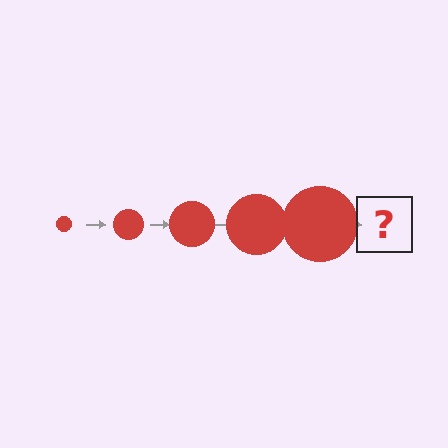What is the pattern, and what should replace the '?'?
The pattern is that the circle gets progressively larger each step. The '?' should be a red circle, larger than the previous one.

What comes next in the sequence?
The next element should be a red circle, larger than the previous one.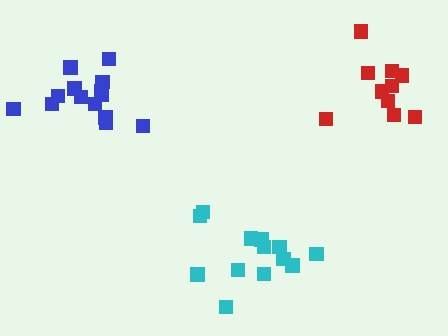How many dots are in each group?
Group 1: 10 dots, Group 2: 14 dots, Group 3: 13 dots (37 total).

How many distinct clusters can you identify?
There are 3 distinct clusters.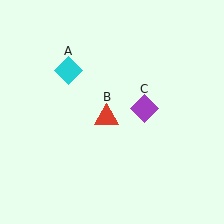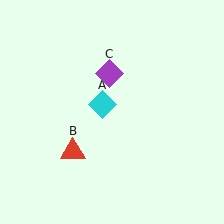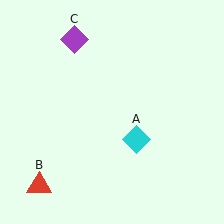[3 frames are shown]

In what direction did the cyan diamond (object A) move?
The cyan diamond (object A) moved down and to the right.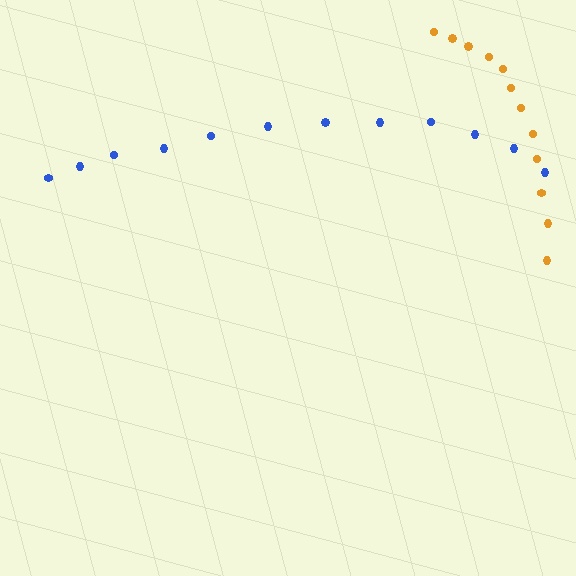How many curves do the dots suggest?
There are 2 distinct paths.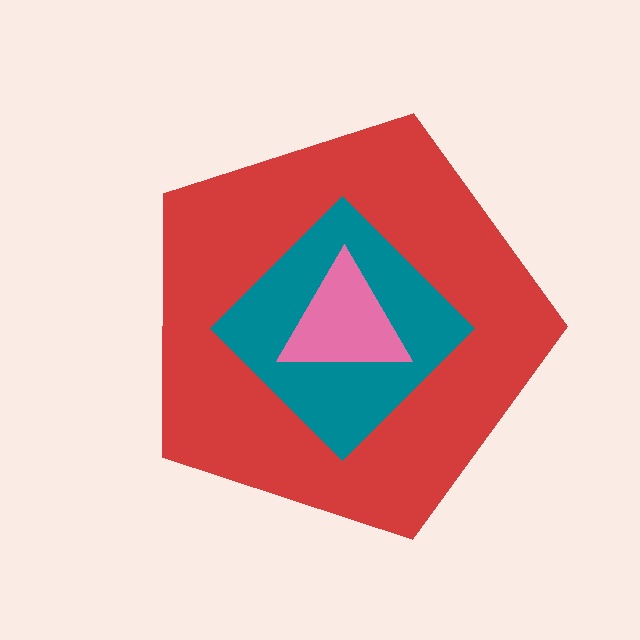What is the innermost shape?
The pink triangle.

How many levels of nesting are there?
3.